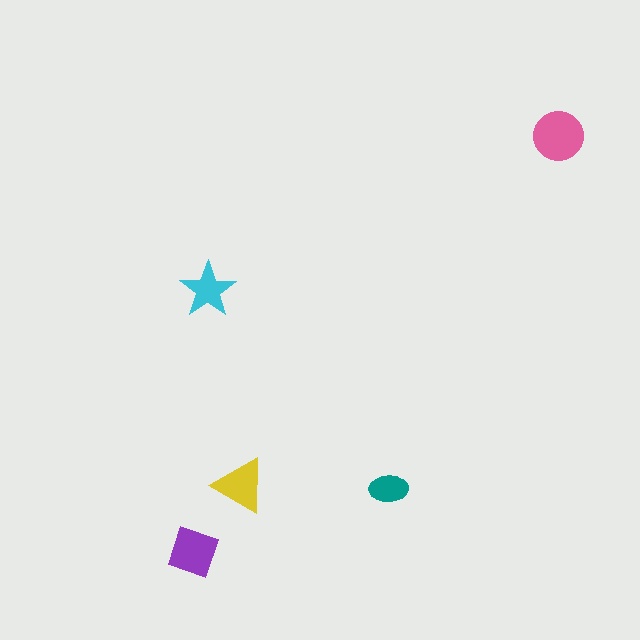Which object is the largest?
The pink circle.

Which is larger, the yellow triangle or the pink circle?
The pink circle.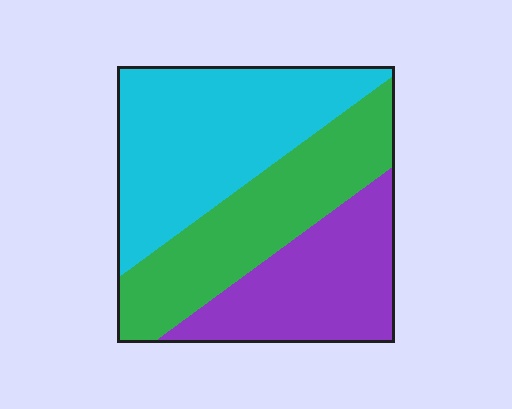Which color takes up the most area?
Cyan, at roughly 40%.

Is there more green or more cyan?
Cyan.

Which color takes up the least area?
Purple, at roughly 30%.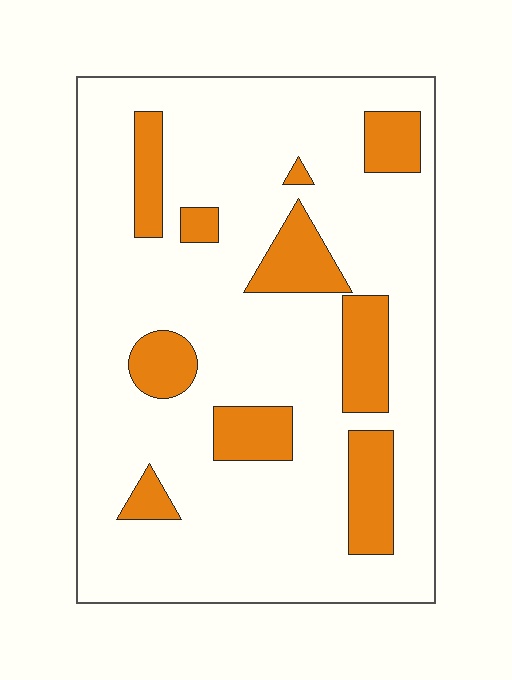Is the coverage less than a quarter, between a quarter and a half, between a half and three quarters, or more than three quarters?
Less than a quarter.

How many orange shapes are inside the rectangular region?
10.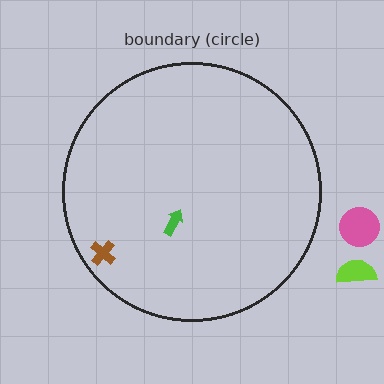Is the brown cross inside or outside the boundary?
Inside.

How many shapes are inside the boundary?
2 inside, 2 outside.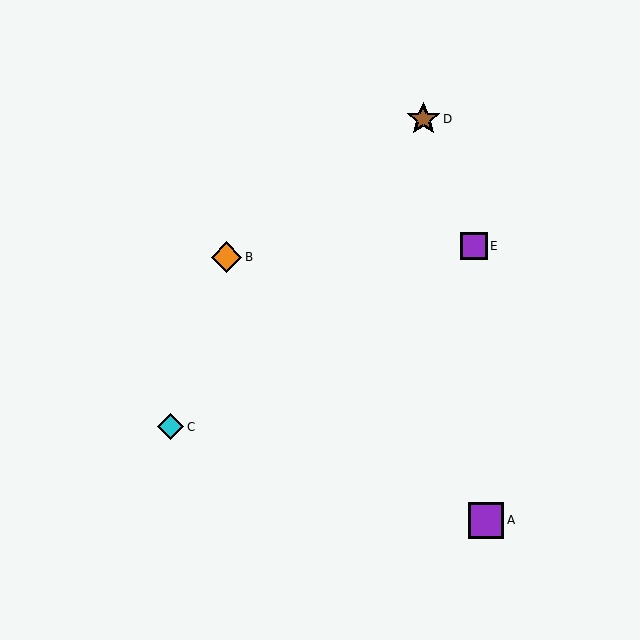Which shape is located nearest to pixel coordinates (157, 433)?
The cyan diamond (labeled C) at (170, 427) is nearest to that location.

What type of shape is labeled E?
Shape E is a purple square.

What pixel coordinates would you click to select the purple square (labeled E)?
Click at (474, 246) to select the purple square E.